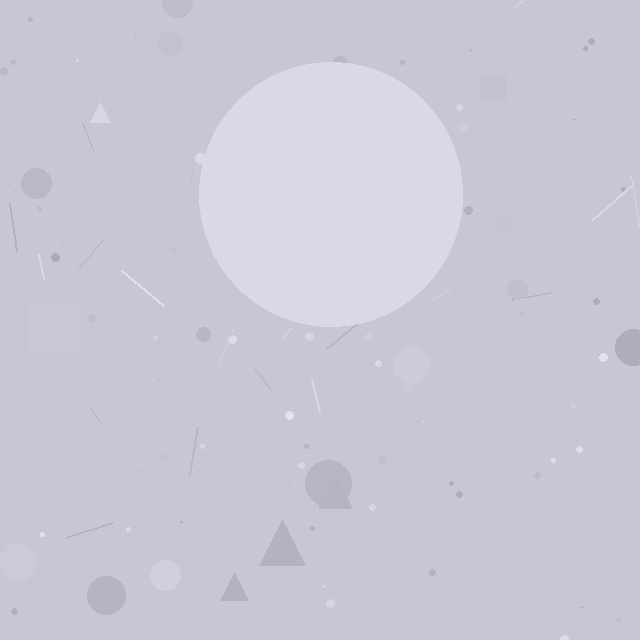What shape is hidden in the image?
A circle is hidden in the image.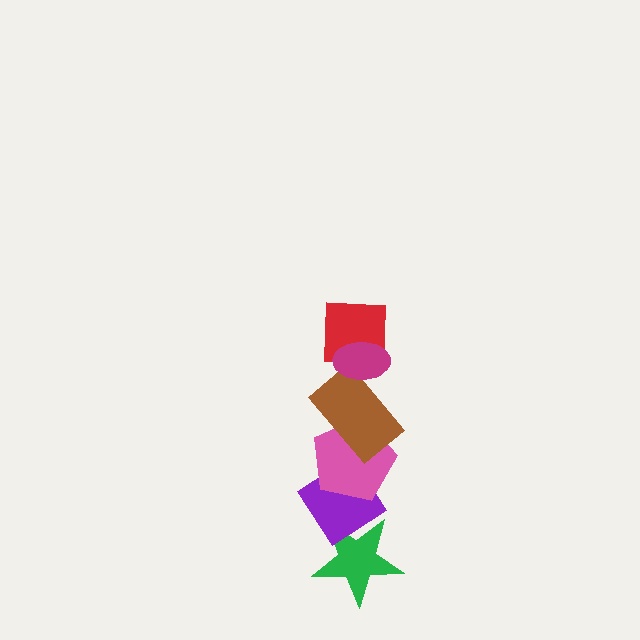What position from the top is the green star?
The green star is 6th from the top.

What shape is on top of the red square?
The magenta ellipse is on top of the red square.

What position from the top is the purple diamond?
The purple diamond is 5th from the top.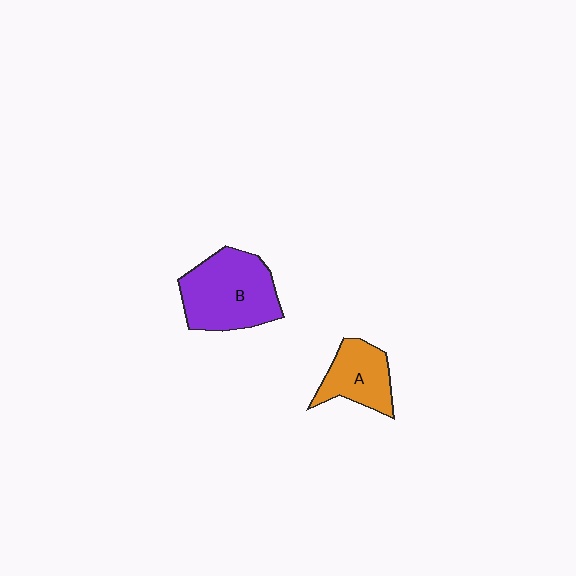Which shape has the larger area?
Shape B (purple).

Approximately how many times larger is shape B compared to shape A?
Approximately 1.7 times.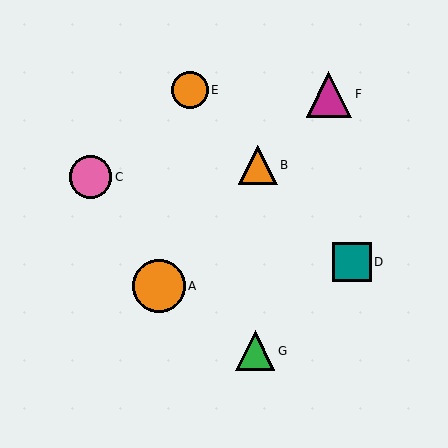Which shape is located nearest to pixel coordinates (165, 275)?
The orange circle (labeled A) at (159, 286) is nearest to that location.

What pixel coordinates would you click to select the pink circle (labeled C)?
Click at (90, 177) to select the pink circle C.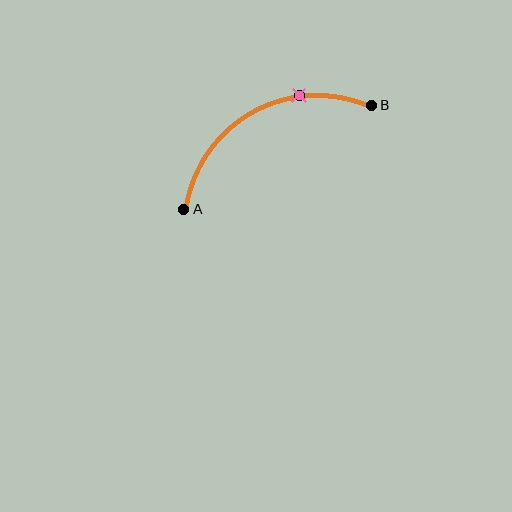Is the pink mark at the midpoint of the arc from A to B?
No. The pink mark lies on the arc but is closer to endpoint B. The arc midpoint would be at the point on the curve equidistant along the arc from both A and B.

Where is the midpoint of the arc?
The arc midpoint is the point on the curve farthest from the straight line joining A and B. It sits above that line.